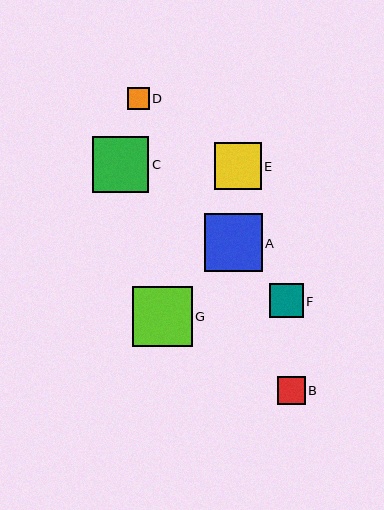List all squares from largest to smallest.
From largest to smallest: G, A, C, E, F, B, D.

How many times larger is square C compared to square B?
Square C is approximately 2.0 times the size of square B.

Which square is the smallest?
Square D is the smallest with a size of approximately 22 pixels.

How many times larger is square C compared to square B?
Square C is approximately 2.0 times the size of square B.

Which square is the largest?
Square G is the largest with a size of approximately 60 pixels.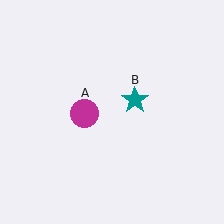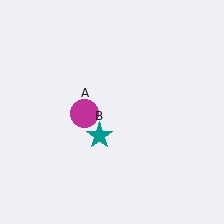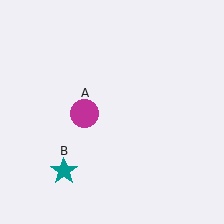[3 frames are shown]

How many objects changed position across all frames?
1 object changed position: teal star (object B).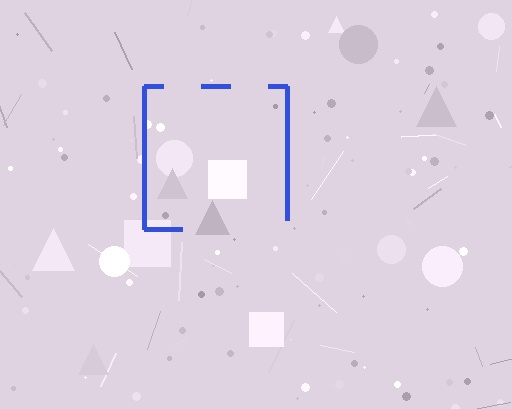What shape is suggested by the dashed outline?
The dashed outline suggests a square.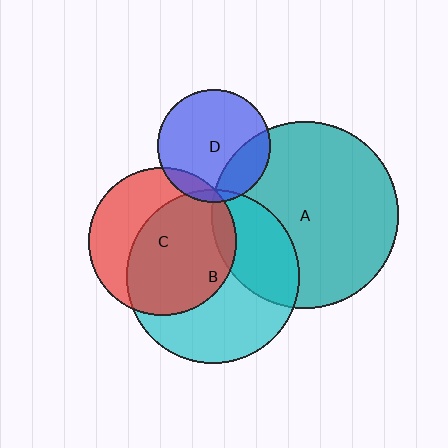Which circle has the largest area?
Circle A (teal).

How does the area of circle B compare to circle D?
Approximately 2.3 times.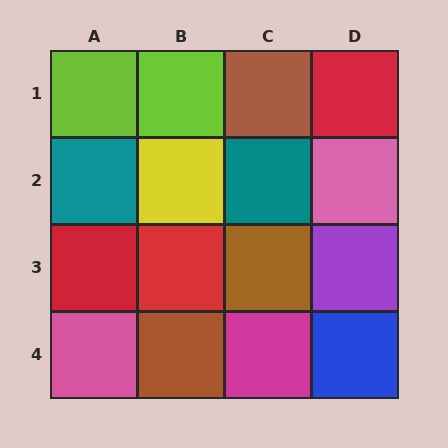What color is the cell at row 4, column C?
Magenta.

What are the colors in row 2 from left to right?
Teal, yellow, teal, pink.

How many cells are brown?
3 cells are brown.